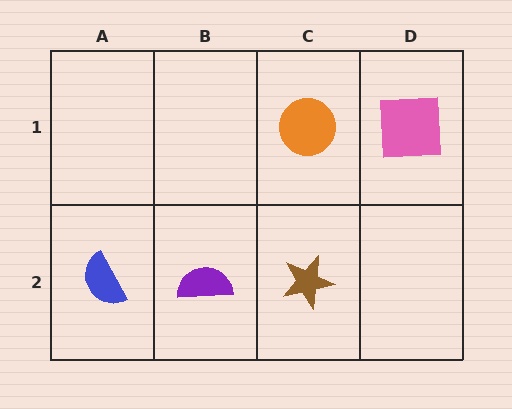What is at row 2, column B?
A purple semicircle.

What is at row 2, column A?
A blue semicircle.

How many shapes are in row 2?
3 shapes.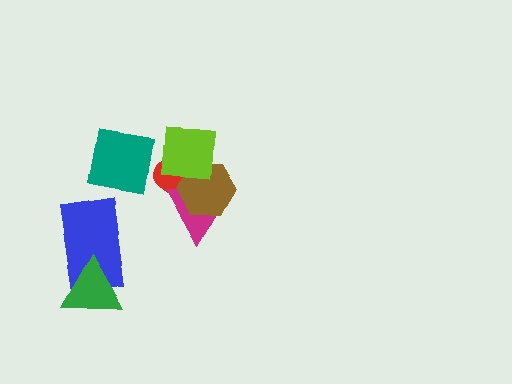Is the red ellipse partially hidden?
Yes, it is partially covered by another shape.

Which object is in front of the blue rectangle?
The green triangle is in front of the blue rectangle.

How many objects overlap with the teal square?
0 objects overlap with the teal square.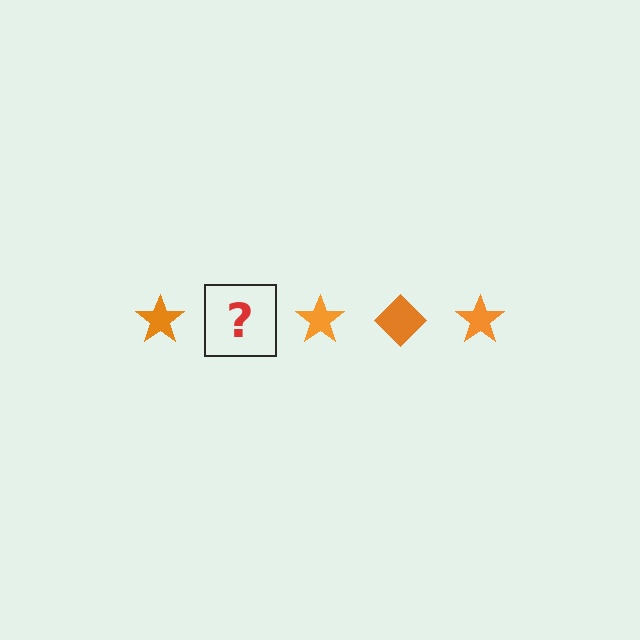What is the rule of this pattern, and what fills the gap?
The rule is that the pattern cycles through star, diamond shapes in orange. The gap should be filled with an orange diamond.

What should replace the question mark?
The question mark should be replaced with an orange diamond.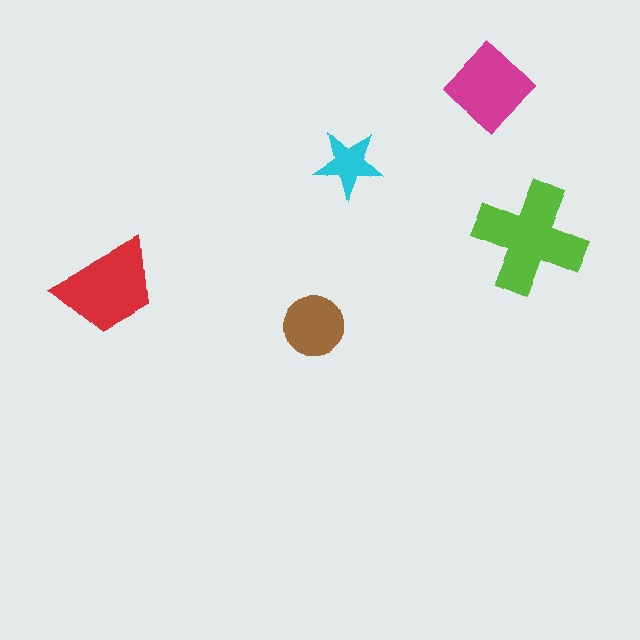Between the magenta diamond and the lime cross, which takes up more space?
The lime cross.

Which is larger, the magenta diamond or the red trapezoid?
The red trapezoid.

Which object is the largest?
The lime cross.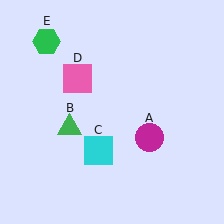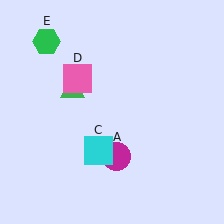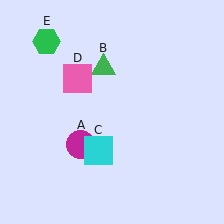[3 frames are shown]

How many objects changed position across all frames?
2 objects changed position: magenta circle (object A), green triangle (object B).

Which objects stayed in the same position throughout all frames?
Cyan square (object C) and pink square (object D) and green hexagon (object E) remained stationary.